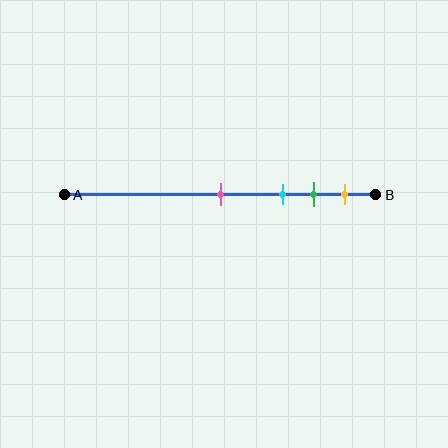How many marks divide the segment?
There are 4 marks dividing the segment.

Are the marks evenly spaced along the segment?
No, the marks are not evenly spaced.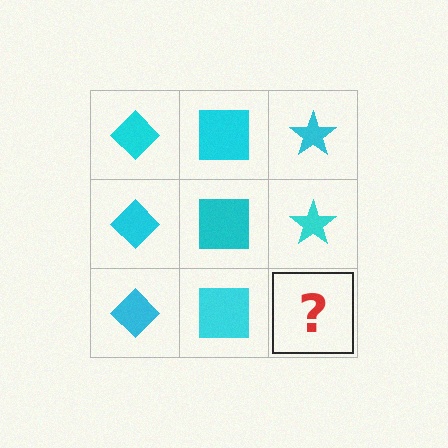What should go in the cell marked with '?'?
The missing cell should contain a cyan star.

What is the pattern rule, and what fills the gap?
The rule is that each column has a consistent shape. The gap should be filled with a cyan star.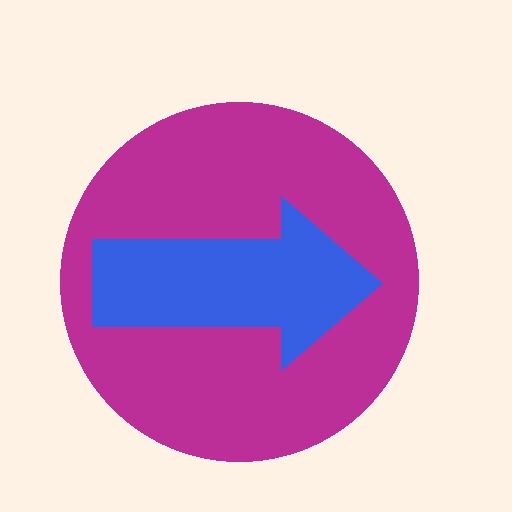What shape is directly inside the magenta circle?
The blue arrow.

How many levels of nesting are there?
2.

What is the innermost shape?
The blue arrow.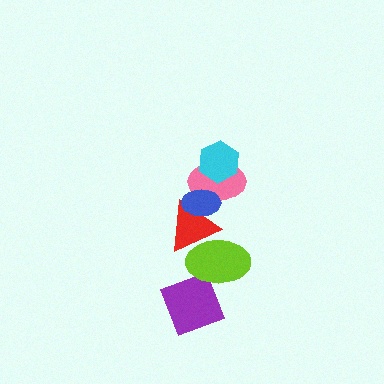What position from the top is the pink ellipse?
The pink ellipse is 3rd from the top.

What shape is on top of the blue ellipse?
The cyan hexagon is on top of the blue ellipse.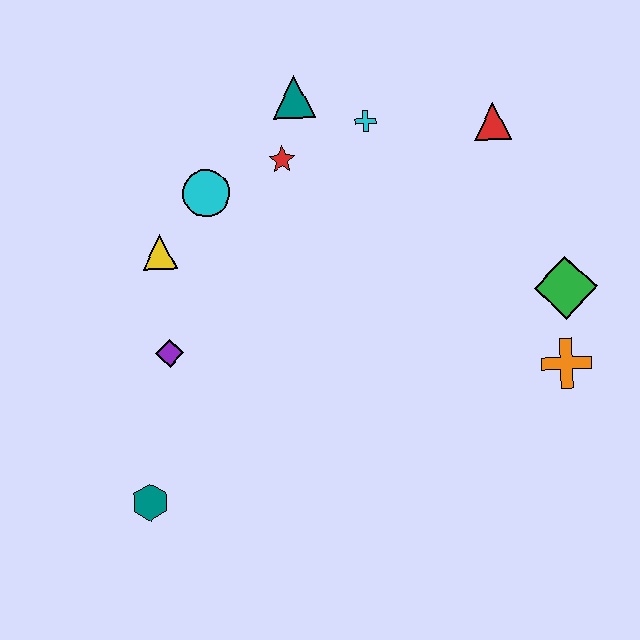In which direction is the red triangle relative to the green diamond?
The red triangle is above the green diamond.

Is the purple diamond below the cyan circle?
Yes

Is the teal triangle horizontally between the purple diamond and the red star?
No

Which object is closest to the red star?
The teal triangle is closest to the red star.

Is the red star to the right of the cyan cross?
No